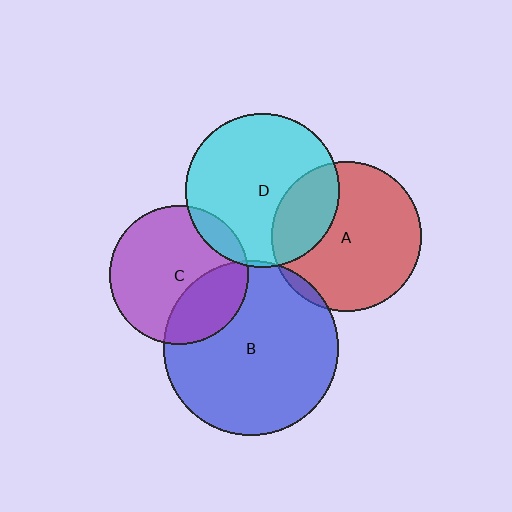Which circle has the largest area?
Circle B (blue).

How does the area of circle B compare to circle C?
Approximately 1.6 times.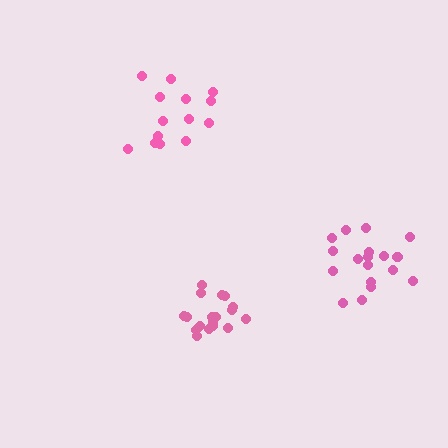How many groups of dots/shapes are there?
There are 3 groups.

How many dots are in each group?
Group 1: 14 dots, Group 2: 18 dots, Group 3: 18 dots (50 total).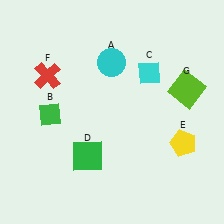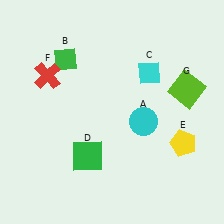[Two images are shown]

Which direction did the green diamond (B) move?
The green diamond (B) moved up.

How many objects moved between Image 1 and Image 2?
2 objects moved between the two images.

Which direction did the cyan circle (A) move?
The cyan circle (A) moved down.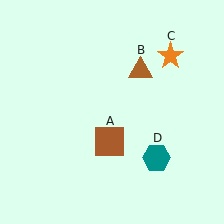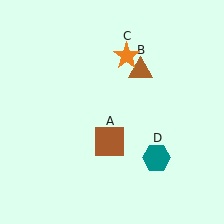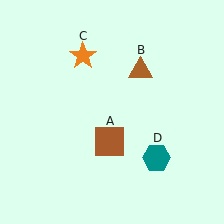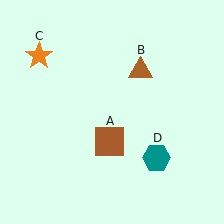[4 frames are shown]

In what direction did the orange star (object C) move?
The orange star (object C) moved left.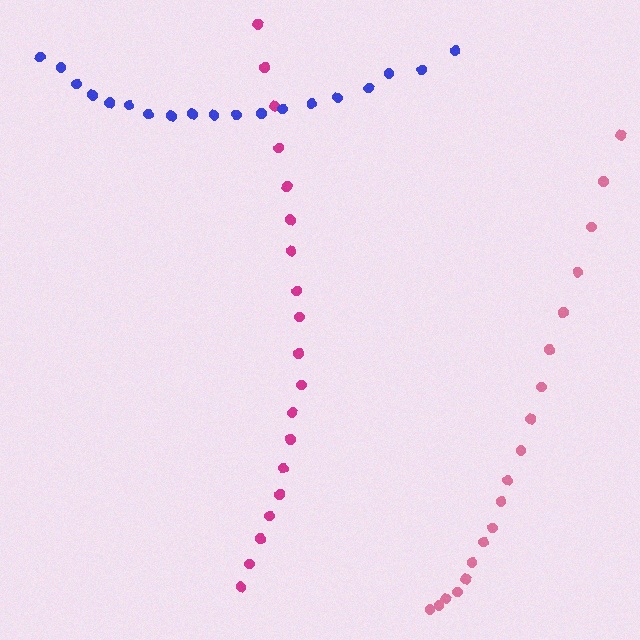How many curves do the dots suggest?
There are 3 distinct paths.